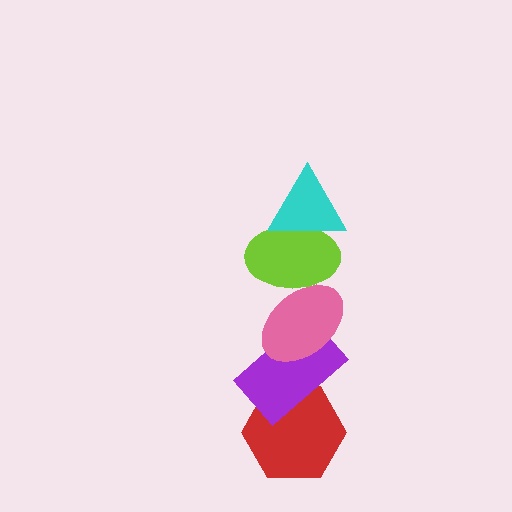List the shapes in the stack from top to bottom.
From top to bottom: the cyan triangle, the lime ellipse, the pink ellipse, the purple rectangle, the red hexagon.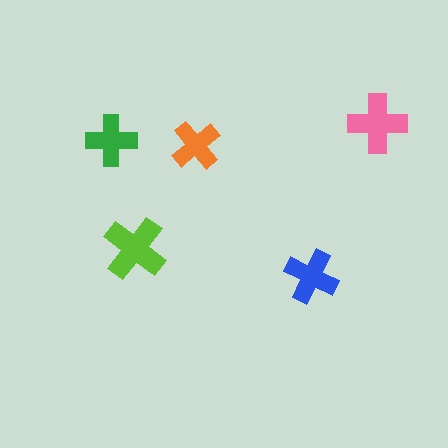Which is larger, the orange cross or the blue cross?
The blue one.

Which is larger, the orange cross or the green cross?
The green one.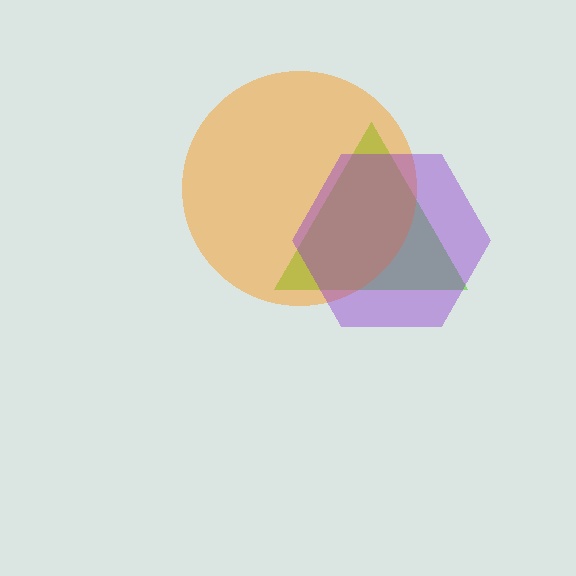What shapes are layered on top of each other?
The layered shapes are: a lime triangle, an orange circle, a purple hexagon.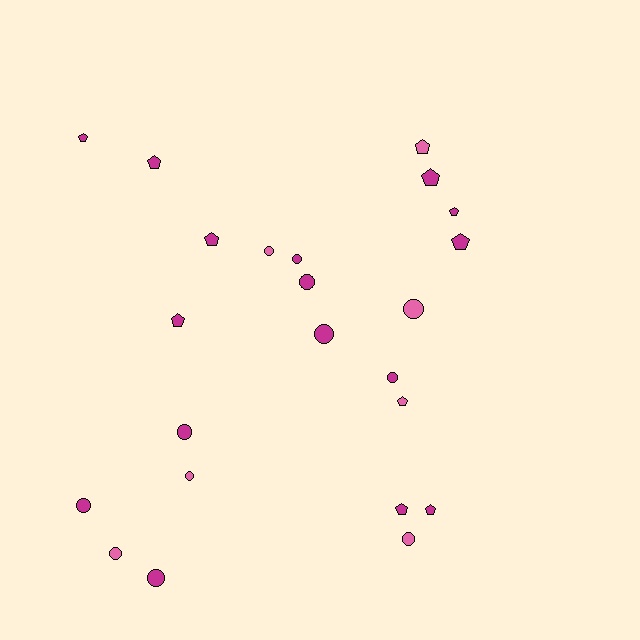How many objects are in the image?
There are 23 objects.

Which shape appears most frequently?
Circle, with 12 objects.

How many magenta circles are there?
There are 7 magenta circles.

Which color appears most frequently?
Magenta, with 16 objects.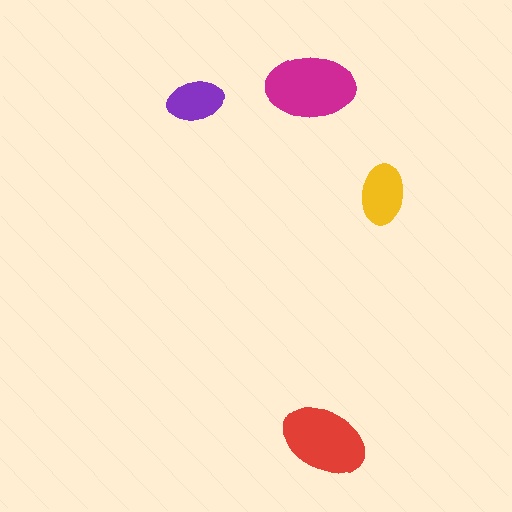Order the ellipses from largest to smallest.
the magenta one, the red one, the yellow one, the purple one.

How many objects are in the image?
There are 4 objects in the image.